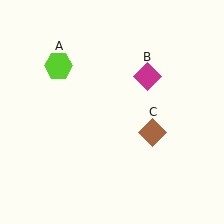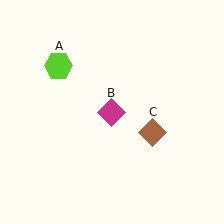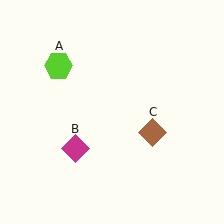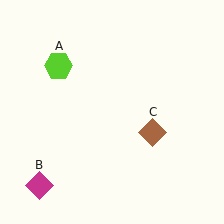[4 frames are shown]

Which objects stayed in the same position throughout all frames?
Lime hexagon (object A) and brown diamond (object C) remained stationary.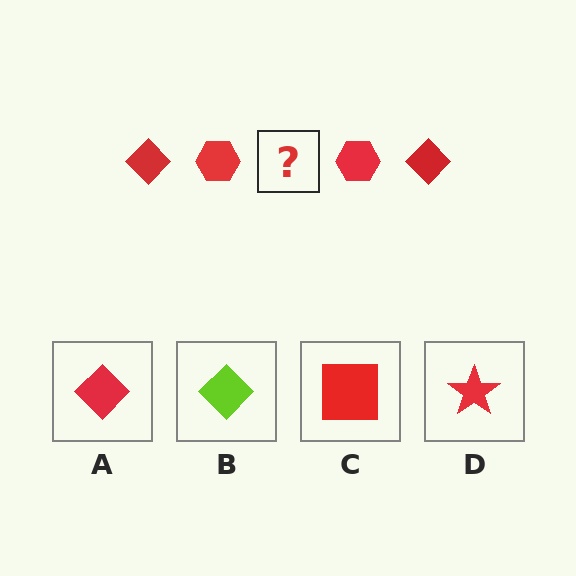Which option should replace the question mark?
Option A.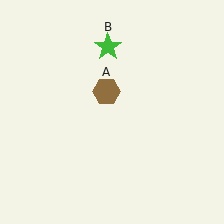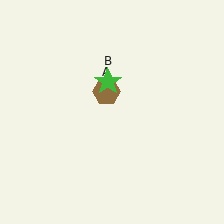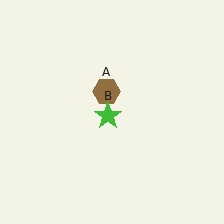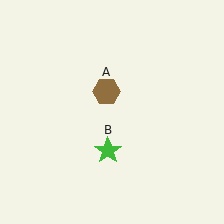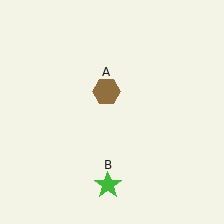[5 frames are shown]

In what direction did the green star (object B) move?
The green star (object B) moved down.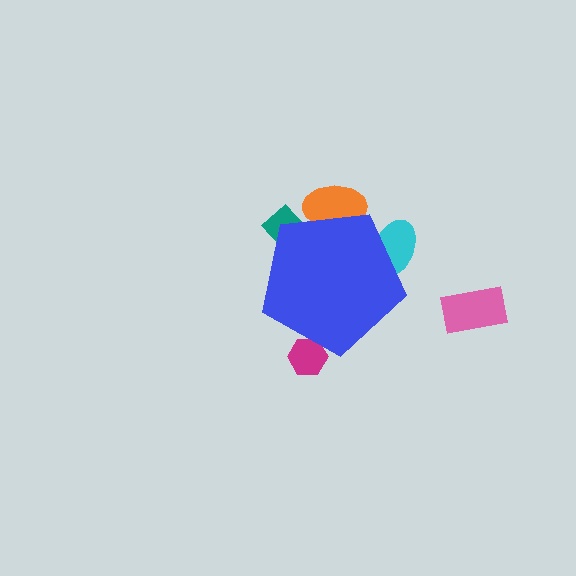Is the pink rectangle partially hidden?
No, the pink rectangle is fully visible.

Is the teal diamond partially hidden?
Yes, the teal diamond is partially hidden behind the blue pentagon.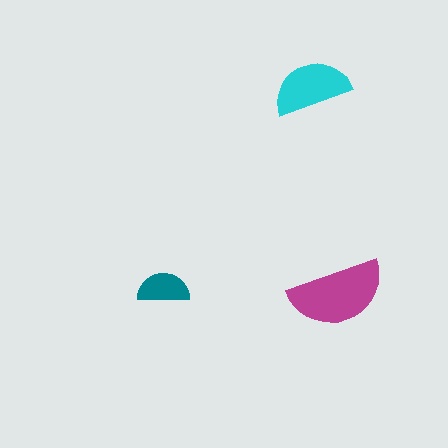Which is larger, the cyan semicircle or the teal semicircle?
The cyan one.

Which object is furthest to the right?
The magenta semicircle is rightmost.